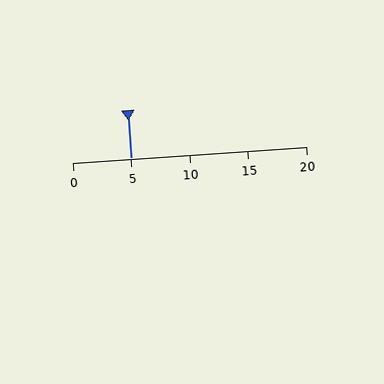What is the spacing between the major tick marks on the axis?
The major ticks are spaced 5 apart.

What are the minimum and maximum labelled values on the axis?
The axis runs from 0 to 20.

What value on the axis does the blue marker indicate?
The marker indicates approximately 5.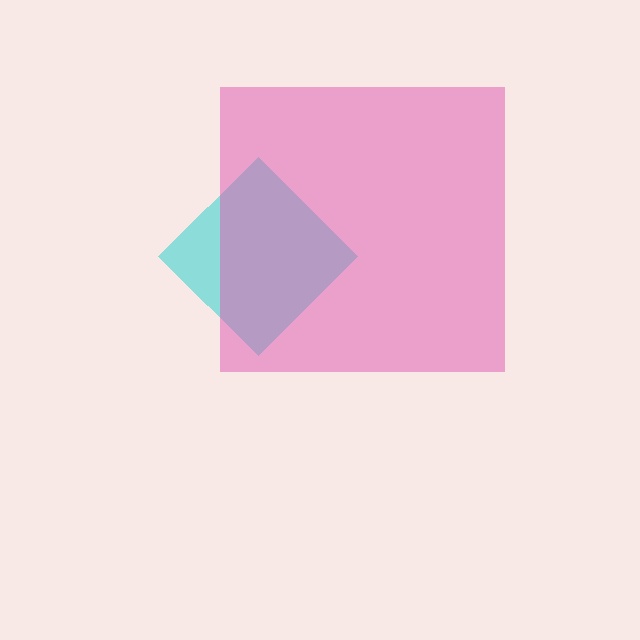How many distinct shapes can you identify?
There are 2 distinct shapes: a cyan diamond, a pink square.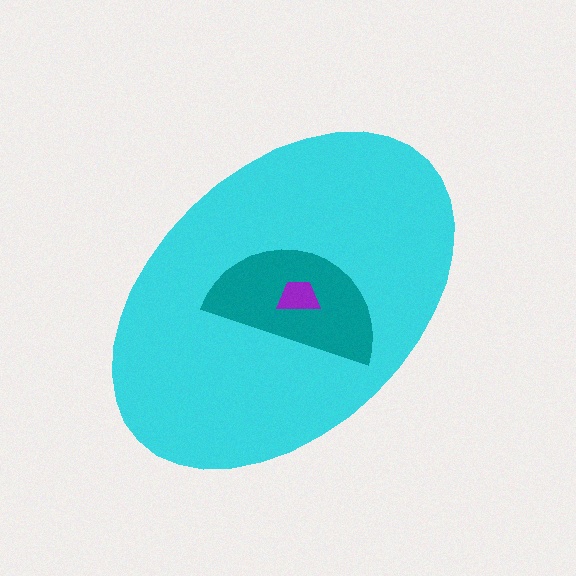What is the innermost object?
The purple trapezoid.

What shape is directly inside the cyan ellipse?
The teal semicircle.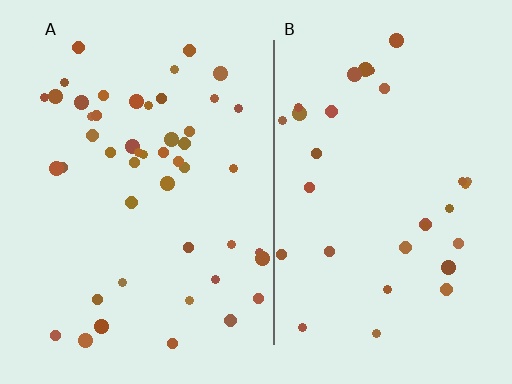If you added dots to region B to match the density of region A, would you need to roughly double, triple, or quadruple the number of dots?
Approximately double.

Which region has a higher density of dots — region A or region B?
A (the left).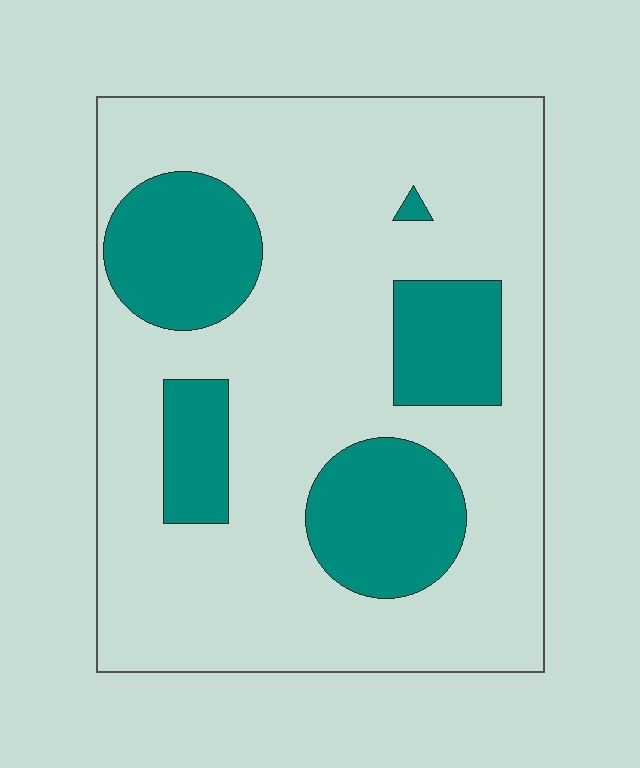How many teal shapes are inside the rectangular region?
5.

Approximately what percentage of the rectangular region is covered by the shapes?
Approximately 25%.